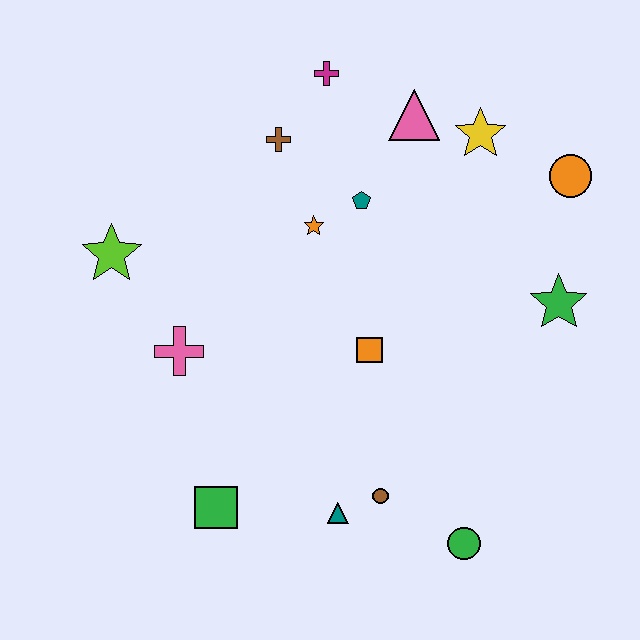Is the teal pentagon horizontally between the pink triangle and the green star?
No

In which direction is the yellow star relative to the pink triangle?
The yellow star is to the right of the pink triangle.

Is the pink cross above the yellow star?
No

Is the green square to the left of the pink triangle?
Yes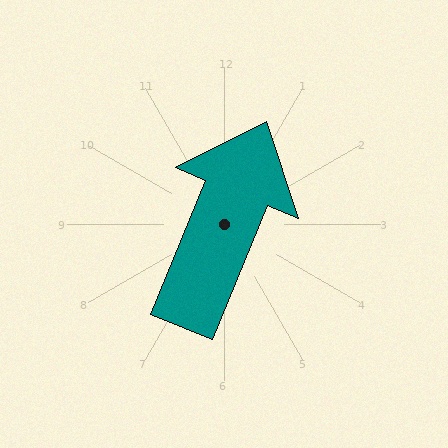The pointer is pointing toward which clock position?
Roughly 1 o'clock.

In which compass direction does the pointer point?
Northeast.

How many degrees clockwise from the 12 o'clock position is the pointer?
Approximately 23 degrees.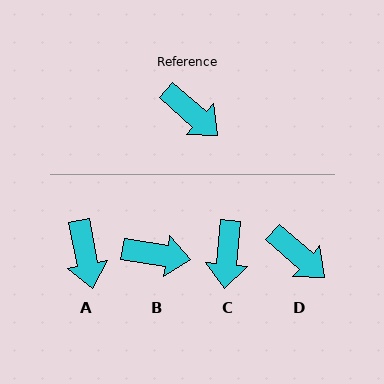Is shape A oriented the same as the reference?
No, it is off by about 38 degrees.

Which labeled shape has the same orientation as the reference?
D.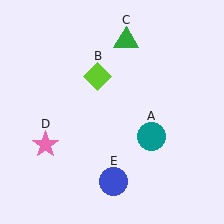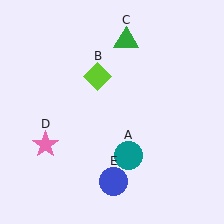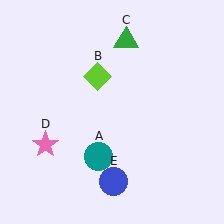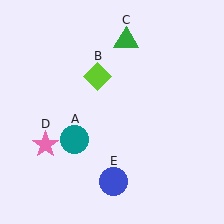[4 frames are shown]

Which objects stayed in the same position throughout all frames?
Lime diamond (object B) and green triangle (object C) and pink star (object D) and blue circle (object E) remained stationary.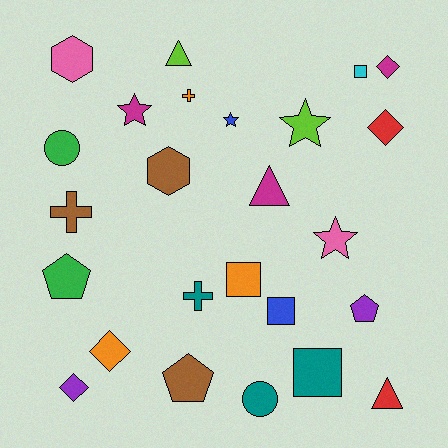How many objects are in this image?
There are 25 objects.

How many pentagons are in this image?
There are 3 pentagons.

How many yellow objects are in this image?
There are no yellow objects.